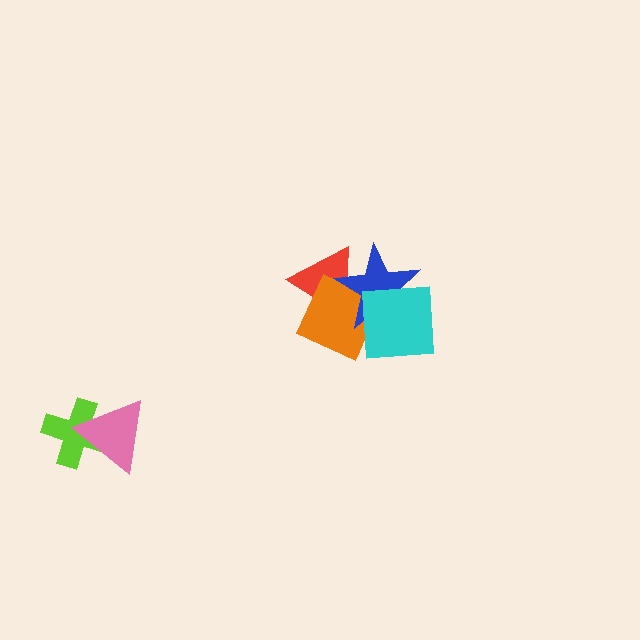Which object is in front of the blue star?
The cyan square is in front of the blue star.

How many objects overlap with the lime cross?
1 object overlaps with the lime cross.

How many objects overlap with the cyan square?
2 objects overlap with the cyan square.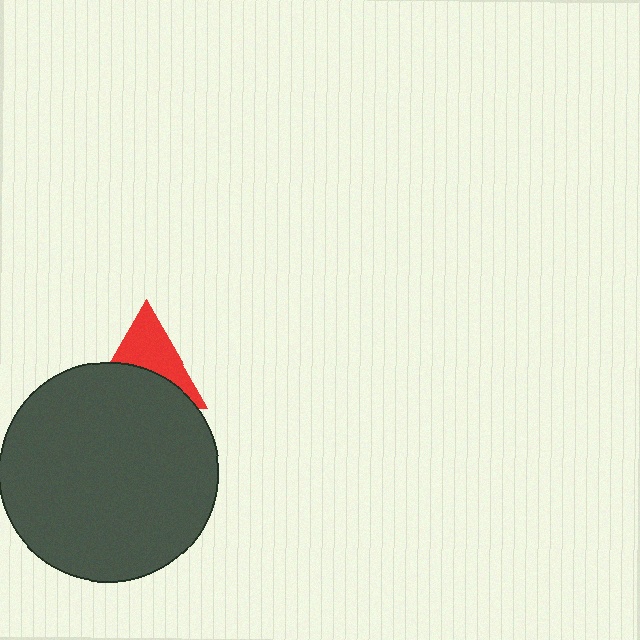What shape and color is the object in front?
The object in front is a dark gray circle.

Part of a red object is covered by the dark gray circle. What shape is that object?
It is a triangle.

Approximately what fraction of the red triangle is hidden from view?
Roughly 51% of the red triangle is hidden behind the dark gray circle.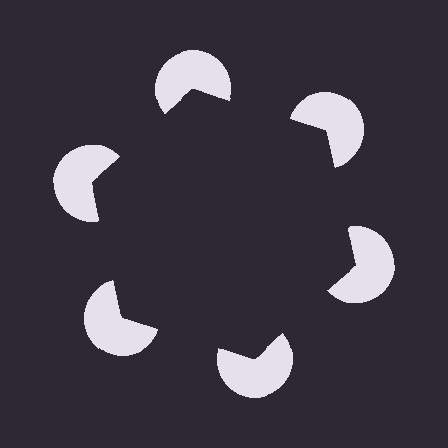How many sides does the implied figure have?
6 sides.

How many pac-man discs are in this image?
There are 6 — one at each vertex of the illusory hexagon.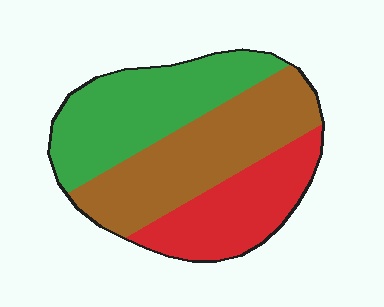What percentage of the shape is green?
Green covers about 35% of the shape.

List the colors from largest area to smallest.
From largest to smallest: brown, green, red.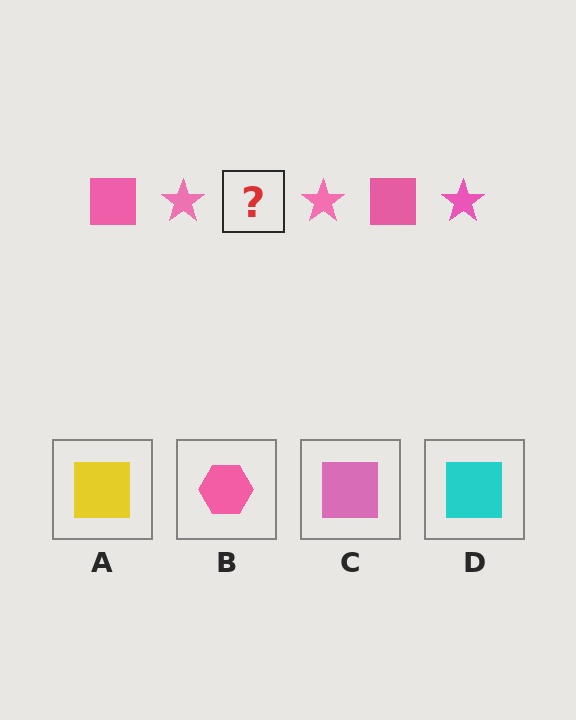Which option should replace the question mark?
Option C.